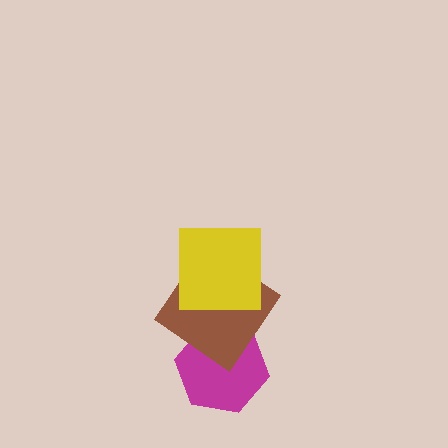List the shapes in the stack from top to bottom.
From top to bottom: the yellow square, the brown diamond, the magenta hexagon.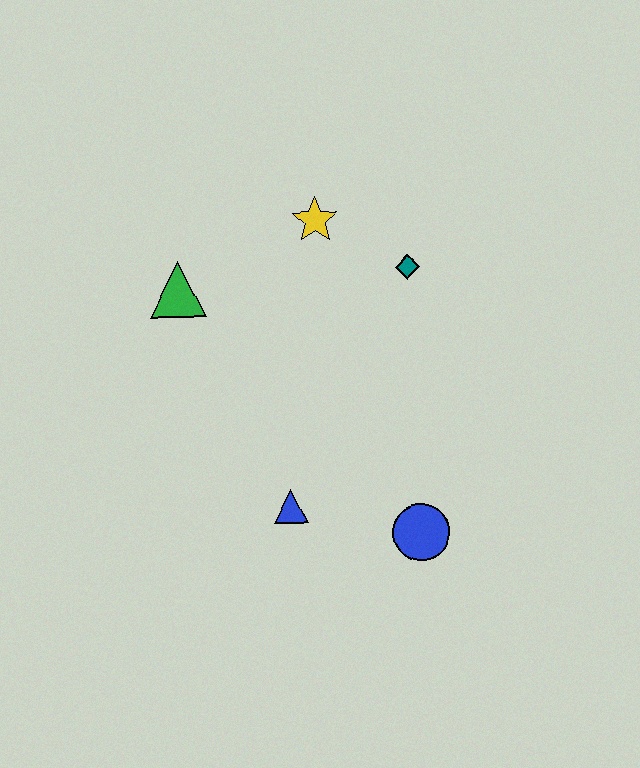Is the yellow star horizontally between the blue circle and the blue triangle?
Yes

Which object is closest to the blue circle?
The blue triangle is closest to the blue circle.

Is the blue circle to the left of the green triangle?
No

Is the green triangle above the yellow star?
No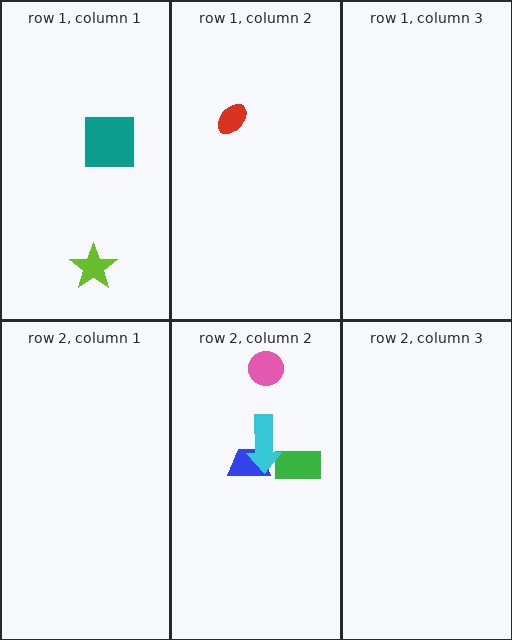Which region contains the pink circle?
The row 2, column 2 region.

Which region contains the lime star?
The row 1, column 1 region.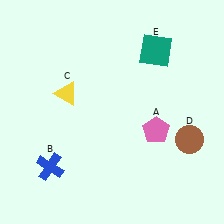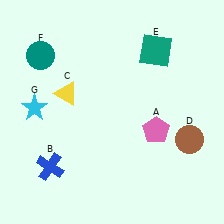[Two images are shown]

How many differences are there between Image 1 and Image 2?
There are 2 differences between the two images.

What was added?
A teal circle (F), a cyan star (G) were added in Image 2.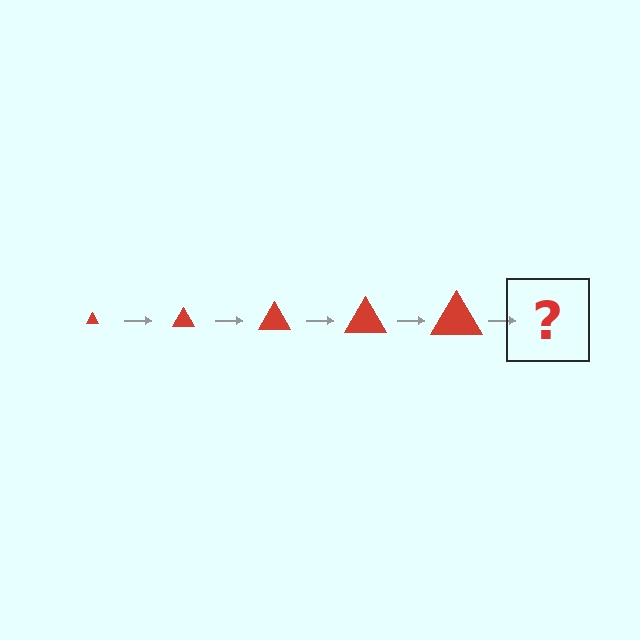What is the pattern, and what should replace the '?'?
The pattern is that the triangle gets progressively larger each step. The '?' should be a red triangle, larger than the previous one.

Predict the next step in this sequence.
The next step is a red triangle, larger than the previous one.